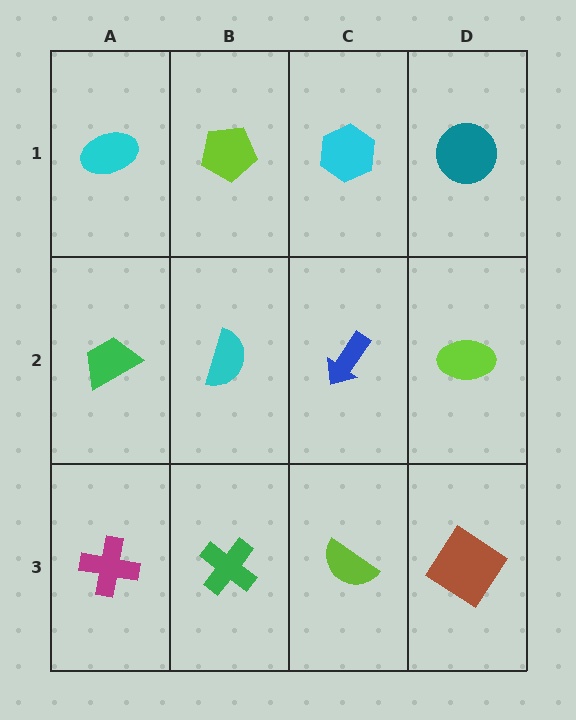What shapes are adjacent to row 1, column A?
A green trapezoid (row 2, column A), a lime pentagon (row 1, column B).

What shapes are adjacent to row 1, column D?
A lime ellipse (row 2, column D), a cyan hexagon (row 1, column C).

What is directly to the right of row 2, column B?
A blue arrow.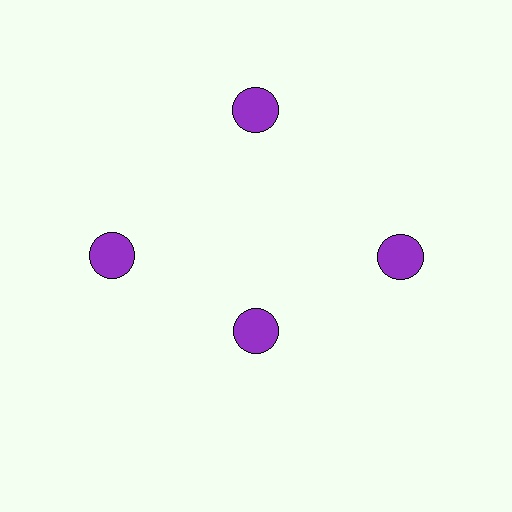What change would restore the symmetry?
The symmetry would be restored by moving it outward, back onto the ring so that all 4 circles sit at equal angles and equal distance from the center.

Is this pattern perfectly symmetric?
No. The 4 purple circles are arranged in a ring, but one element near the 6 o'clock position is pulled inward toward the center, breaking the 4-fold rotational symmetry.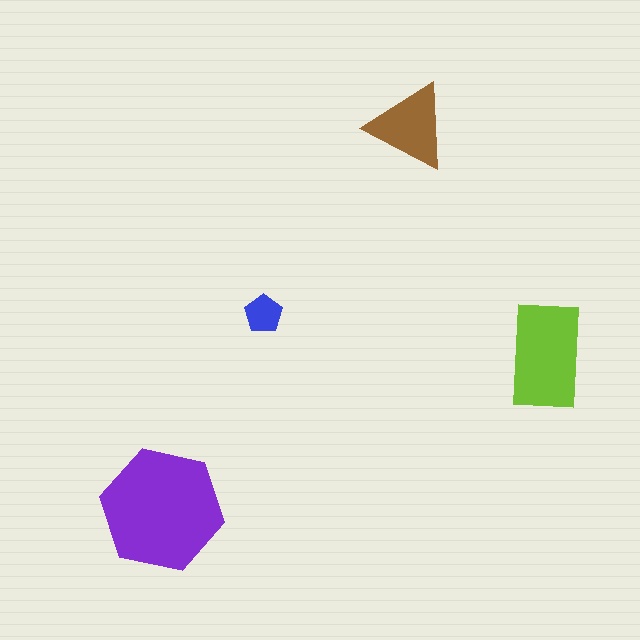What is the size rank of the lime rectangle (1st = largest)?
2nd.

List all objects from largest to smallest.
The purple hexagon, the lime rectangle, the brown triangle, the blue pentagon.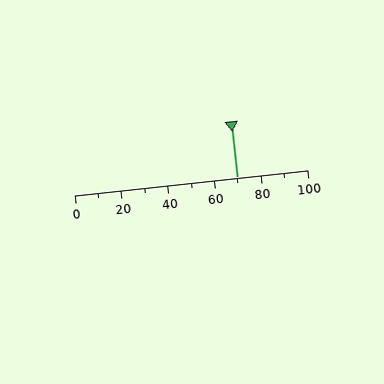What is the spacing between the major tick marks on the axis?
The major ticks are spaced 20 apart.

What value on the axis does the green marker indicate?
The marker indicates approximately 70.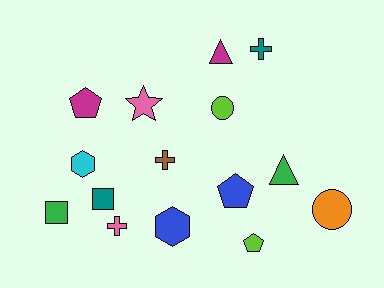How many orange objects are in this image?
There is 1 orange object.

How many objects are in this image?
There are 15 objects.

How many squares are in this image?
There are 2 squares.